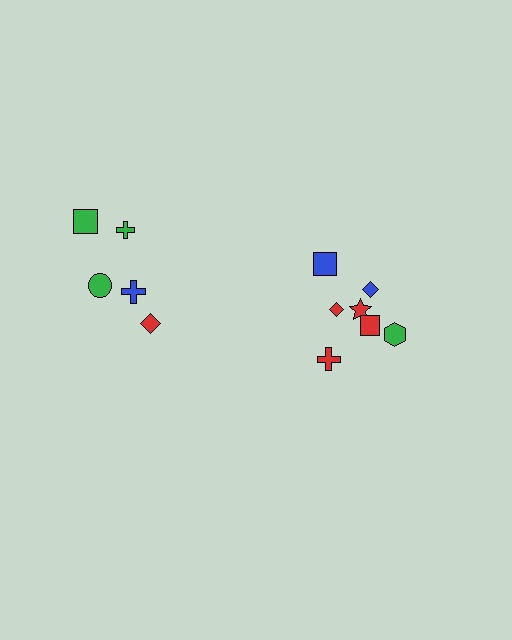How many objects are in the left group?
There are 5 objects.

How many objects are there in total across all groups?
There are 12 objects.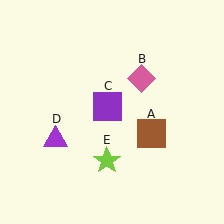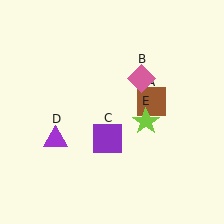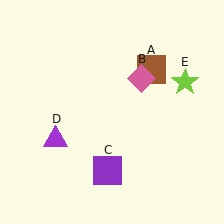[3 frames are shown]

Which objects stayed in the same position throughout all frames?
Pink diamond (object B) and purple triangle (object D) remained stationary.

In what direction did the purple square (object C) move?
The purple square (object C) moved down.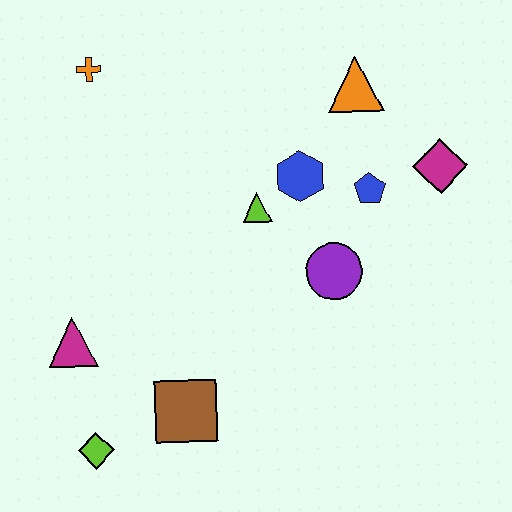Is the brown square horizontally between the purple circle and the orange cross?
Yes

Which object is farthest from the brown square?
The orange triangle is farthest from the brown square.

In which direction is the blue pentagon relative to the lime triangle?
The blue pentagon is to the right of the lime triangle.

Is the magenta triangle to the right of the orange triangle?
No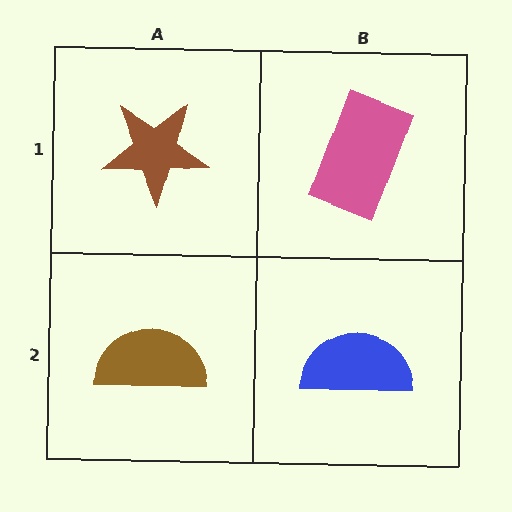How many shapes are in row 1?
2 shapes.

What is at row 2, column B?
A blue semicircle.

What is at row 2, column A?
A brown semicircle.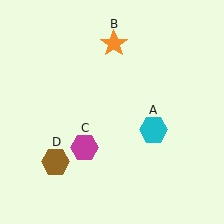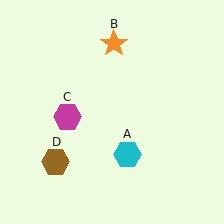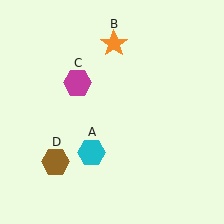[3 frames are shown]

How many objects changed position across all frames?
2 objects changed position: cyan hexagon (object A), magenta hexagon (object C).